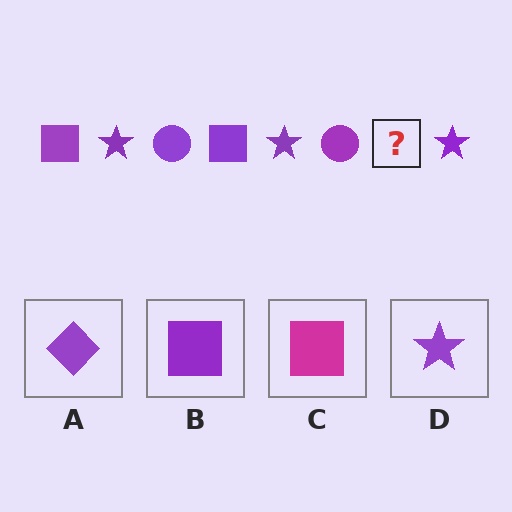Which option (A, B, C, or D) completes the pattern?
B.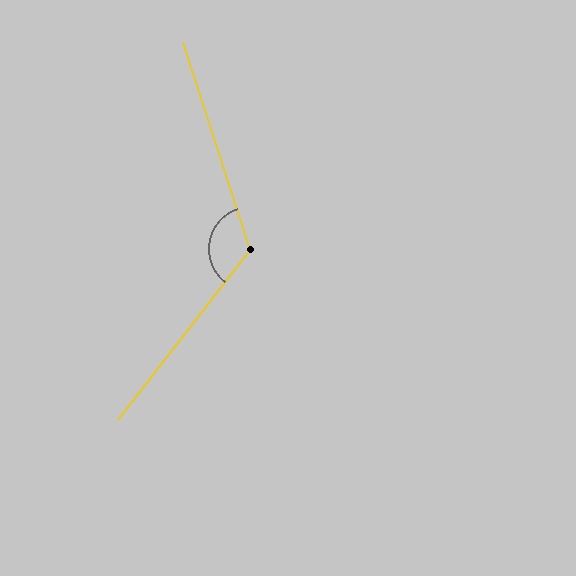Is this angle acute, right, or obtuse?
It is obtuse.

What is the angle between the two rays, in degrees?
Approximately 124 degrees.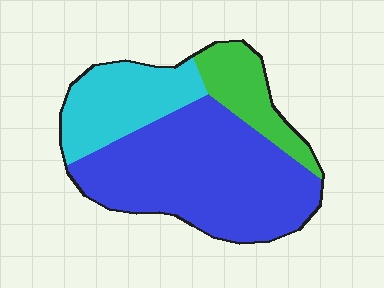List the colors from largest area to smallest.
From largest to smallest: blue, cyan, green.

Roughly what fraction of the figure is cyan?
Cyan covers 24% of the figure.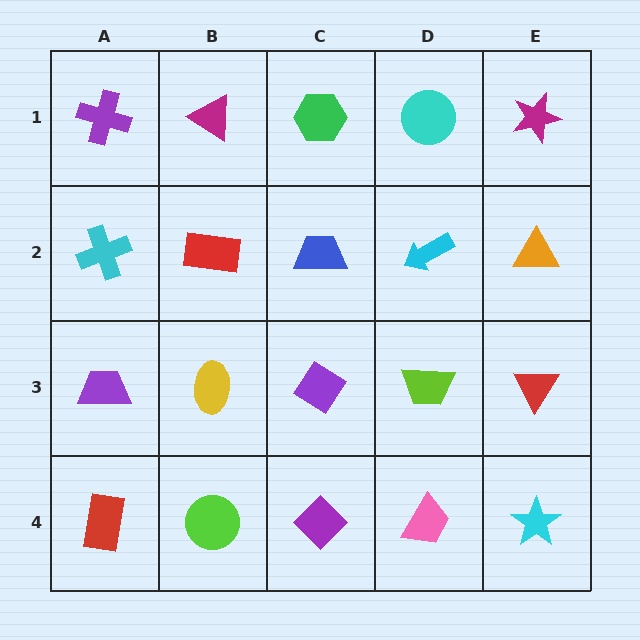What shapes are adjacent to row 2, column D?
A cyan circle (row 1, column D), a lime trapezoid (row 3, column D), a blue trapezoid (row 2, column C), an orange triangle (row 2, column E).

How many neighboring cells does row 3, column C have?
4.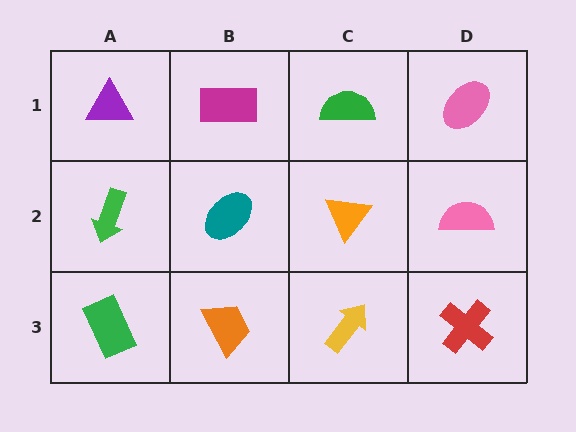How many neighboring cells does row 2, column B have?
4.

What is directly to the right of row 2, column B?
An orange triangle.